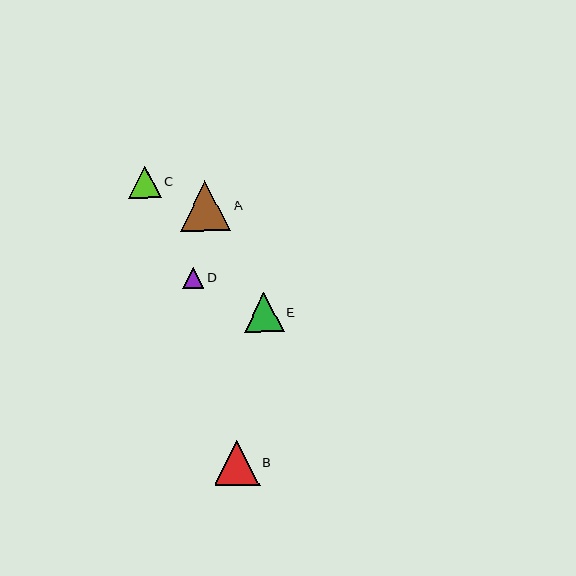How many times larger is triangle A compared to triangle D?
Triangle A is approximately 2.4 times the size of triangle D.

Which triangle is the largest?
Triangle A is the largest with a size of approximately 50 pixels.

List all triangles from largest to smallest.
From largest to smallest: A, B, E, C, D.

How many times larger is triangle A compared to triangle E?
Triangle A is approximately 1.3 times the size of triangle E.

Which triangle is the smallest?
Triangle D is the smallest with a size of approximately 21 pixels.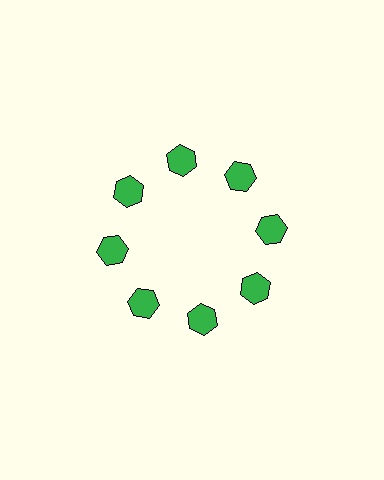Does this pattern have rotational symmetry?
Yes, this pattern has 8-fold rotational symmetry. It looks the same after rotating 45 degrees around the center.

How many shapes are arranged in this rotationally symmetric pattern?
There are 8 shapes, arranged in 8 groups of 1.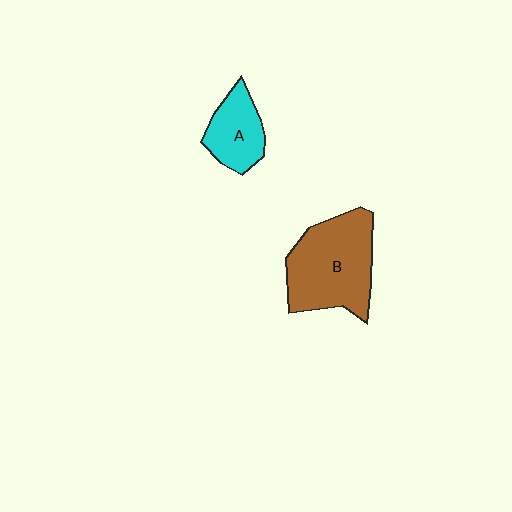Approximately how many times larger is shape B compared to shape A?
Approximately 2.0 times.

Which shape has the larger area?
Shape B (brown).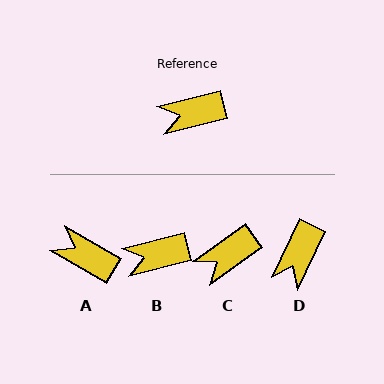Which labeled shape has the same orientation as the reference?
B.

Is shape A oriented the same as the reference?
No, it is off by about 44 degrees.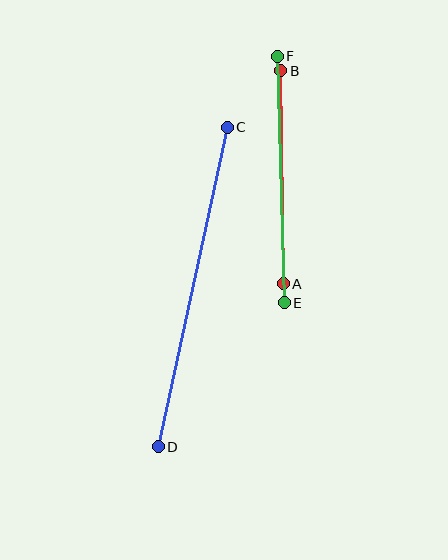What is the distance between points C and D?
The distance is approximately 327 pixels.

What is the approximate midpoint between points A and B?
The midpoint is at approximately (282, 177) pixels.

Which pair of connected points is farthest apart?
Points C and D are farthest apart.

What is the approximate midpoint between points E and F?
The midpoint is at approximately (281, 180) pixels.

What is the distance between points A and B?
The distance is approximately 213 pixels.